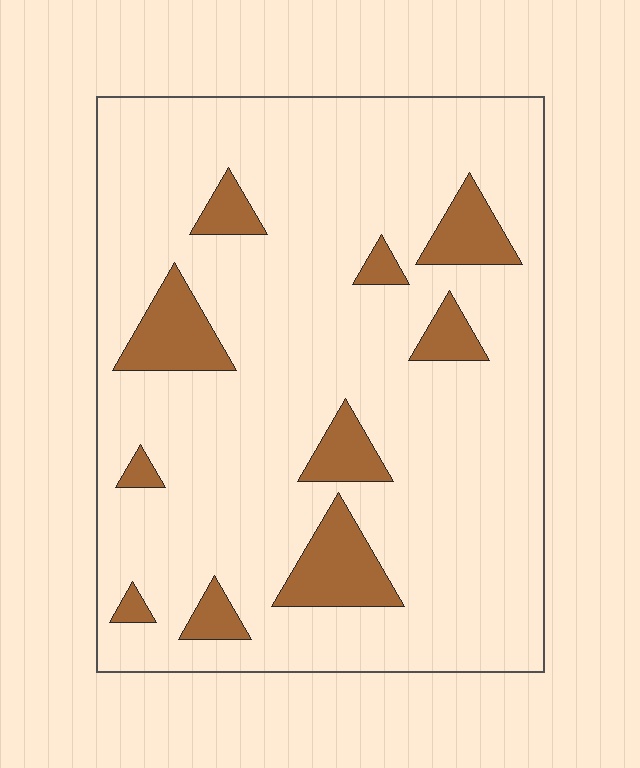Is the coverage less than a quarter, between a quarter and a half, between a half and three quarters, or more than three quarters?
Less than a quarter.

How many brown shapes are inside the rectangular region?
10.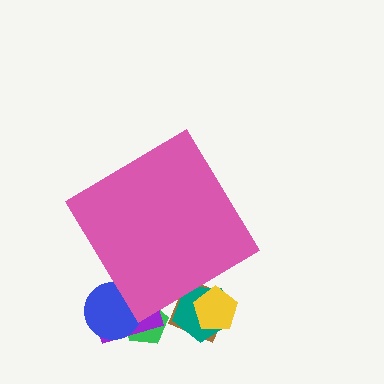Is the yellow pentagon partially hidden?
Yes, the yellow pentagon is partially hidden behind the pink diamond.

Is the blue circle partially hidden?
Yes, the blue circle is partially hidden behind the pink diamond.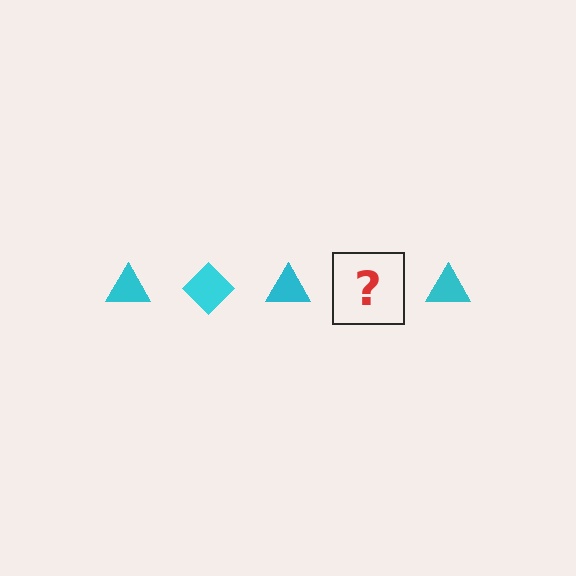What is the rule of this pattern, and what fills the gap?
The rule is that the pattern cycles through triangle, diamond shapes in cyan. The gap should be filled with a cyan diamond.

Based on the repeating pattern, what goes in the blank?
The blank should be a cyan diamond.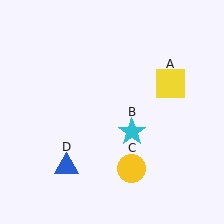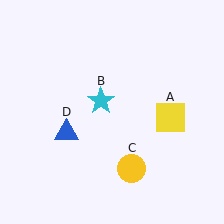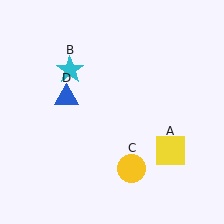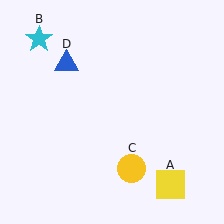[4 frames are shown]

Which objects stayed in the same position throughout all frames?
Yellow circle (object C) remained stationary.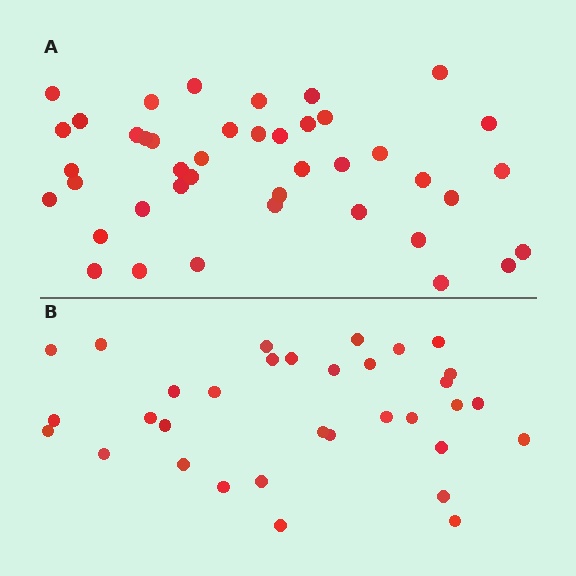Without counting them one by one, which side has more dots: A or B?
Region A (the top region) has more dots.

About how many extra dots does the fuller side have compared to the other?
Region A has roughly 8 or so more dots than region B.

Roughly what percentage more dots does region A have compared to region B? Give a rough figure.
About 25% more.